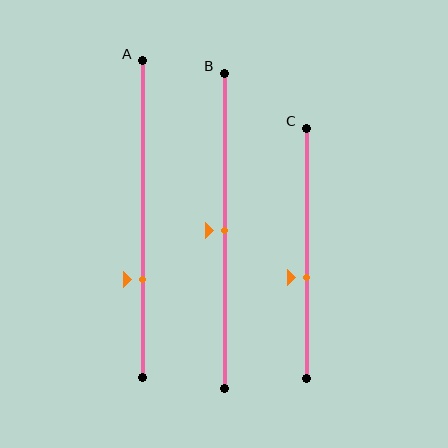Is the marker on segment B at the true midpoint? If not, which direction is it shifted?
Yes, the marker on segment B is at the true midpoint.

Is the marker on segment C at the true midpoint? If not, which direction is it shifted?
No, the marker on segment C is shifted downward by about 9% of the segment length.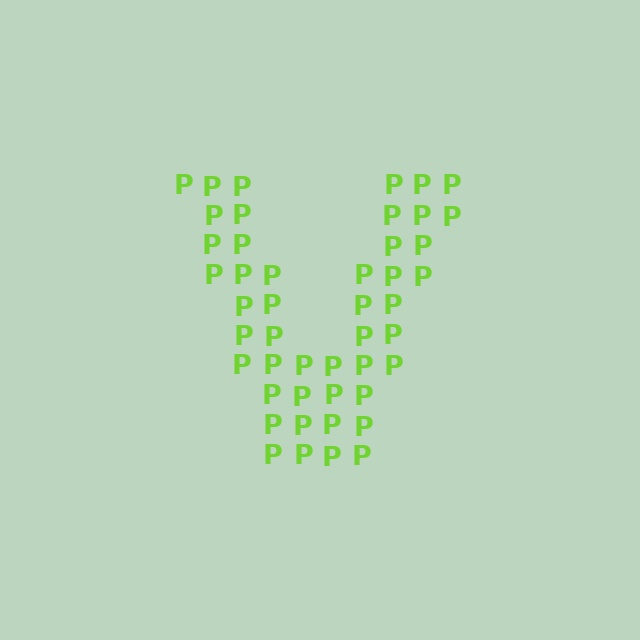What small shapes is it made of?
It is made of small letter P's.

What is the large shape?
The large shape is the letter V.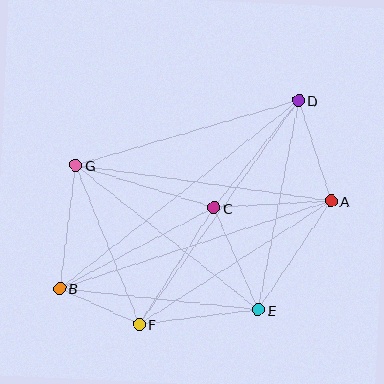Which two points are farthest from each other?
Points B and D are farthest from each other.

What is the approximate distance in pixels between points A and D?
The distance between A and D is approximately 105 pixels.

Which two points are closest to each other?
Points B and F are closest to each other.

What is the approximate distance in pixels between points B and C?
The distance between B and C is approximately 174 pixels.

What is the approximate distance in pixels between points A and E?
The distance between A and E is approximately 131 pixels.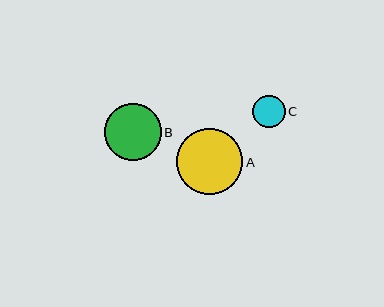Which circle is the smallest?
Circle C is the smallest with a size of approximately 33 pixels.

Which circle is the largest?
Circle A is the largest with a size of approximately 66 pixels.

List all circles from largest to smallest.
From largest to smallest: A, B, C.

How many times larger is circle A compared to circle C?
Circle A is approximately 2.0 times the size of circle C.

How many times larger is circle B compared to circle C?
Circle B is approximately 1.7 times the size of circle C.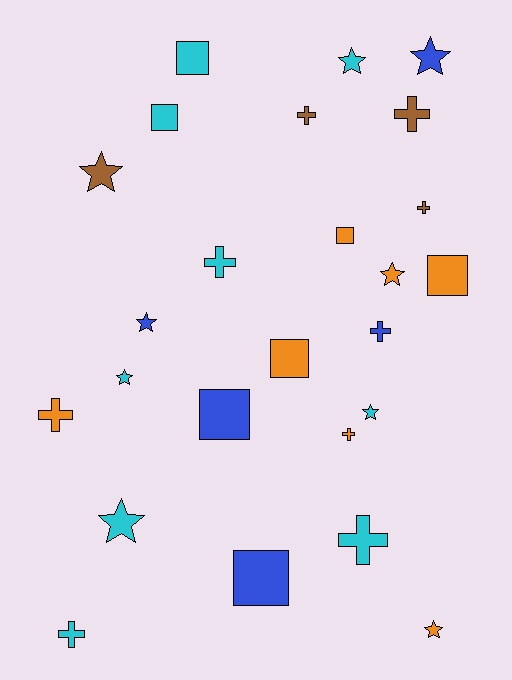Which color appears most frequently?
Cyan, with 9 objects.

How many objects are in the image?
There are 25 objects.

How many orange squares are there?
There are 3 orange squares.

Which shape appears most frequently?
Cross, with 9 objects.